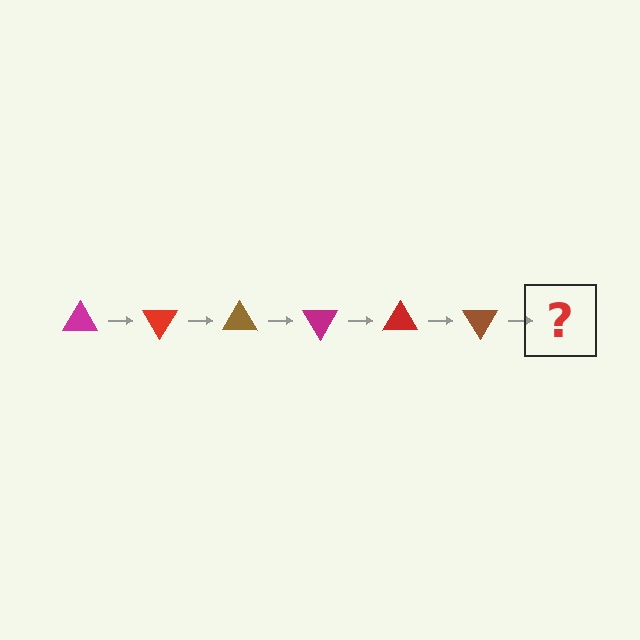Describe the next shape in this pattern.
It should be a magenta triangle, rotated 360 degrees from the start.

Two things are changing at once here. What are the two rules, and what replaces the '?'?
The two rules are that it rotates 60 degrees each step and the color cycles through magenta, red, and brown. The '?' should be a magenta triangle, rotated 360 degrees from the start.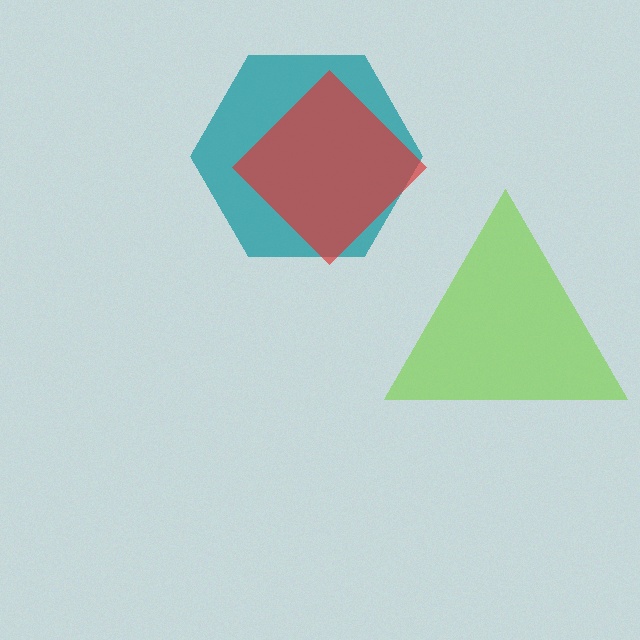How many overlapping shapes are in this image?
There are 3 overlapping shapes in the image.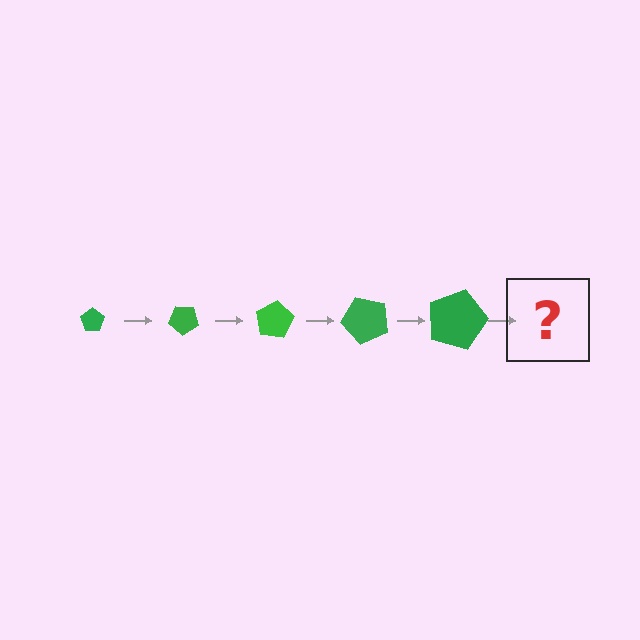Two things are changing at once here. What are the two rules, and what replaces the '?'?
The two rules are that the pentagon grows larger each step and it rotates 40 degrees each step. The '?' should be a pentagon, larger than the previous one and rotated 200 degrees from the start.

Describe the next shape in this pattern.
It should be a pentagon, larger than the previous one and rotated 200 degrees from the start.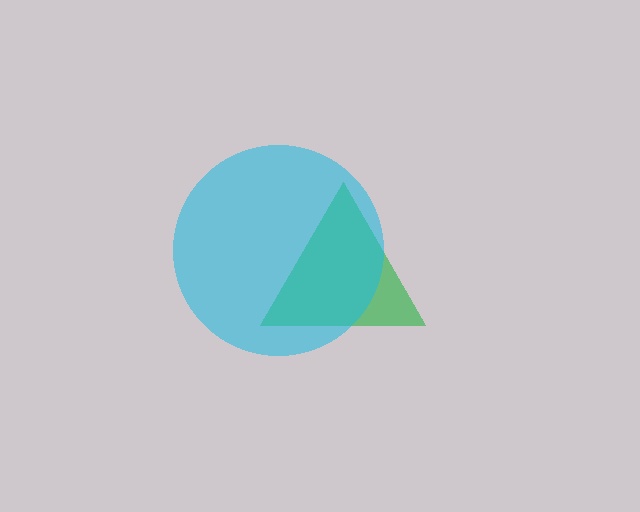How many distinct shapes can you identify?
There are 2 distinct shapes: a green triangle, a cyan circle.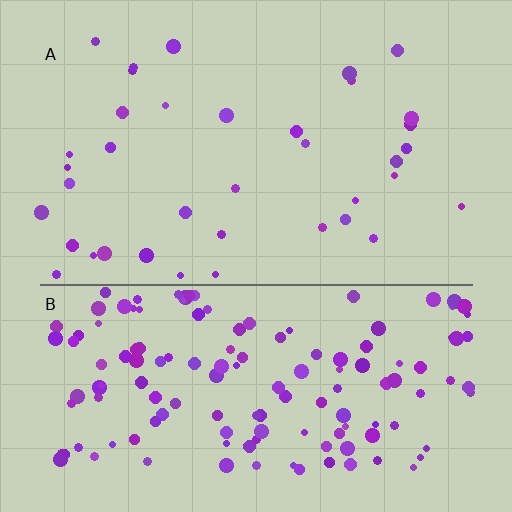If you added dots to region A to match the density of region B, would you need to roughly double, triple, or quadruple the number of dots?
Approximately quadruple.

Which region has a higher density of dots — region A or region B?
B (the bottom).